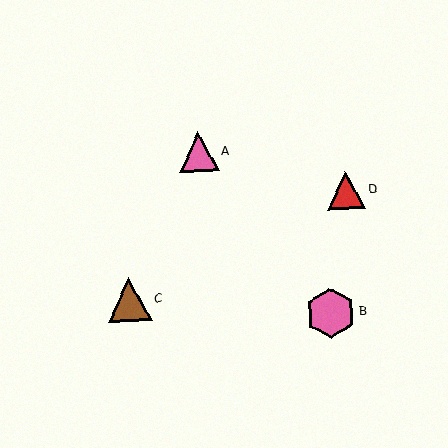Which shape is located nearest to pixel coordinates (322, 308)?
The pink hexagon (labeled B) at (331, 313) is nearest to that location.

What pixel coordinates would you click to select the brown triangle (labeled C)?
Click at (129, 300) to select the brown triangle C.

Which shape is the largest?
The pink hexagon (labeled B) is the largest.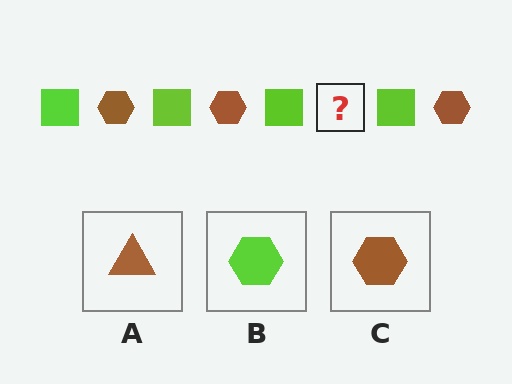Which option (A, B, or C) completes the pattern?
C.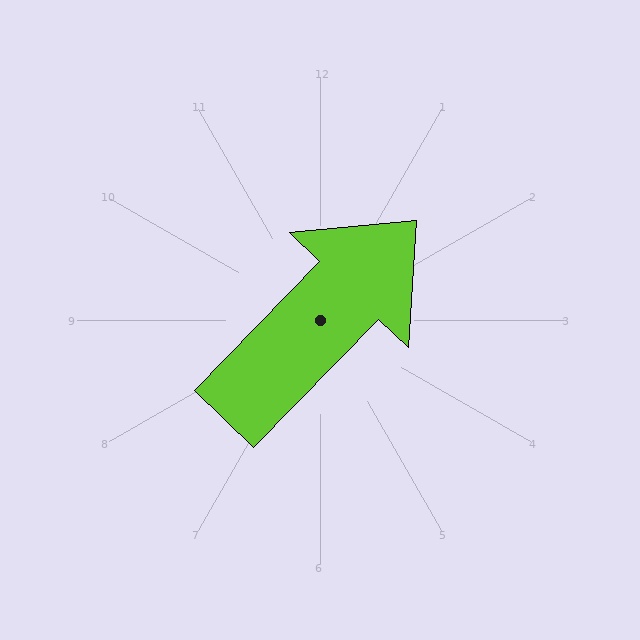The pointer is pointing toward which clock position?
Roughly 1 o'clock.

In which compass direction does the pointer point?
Northeast.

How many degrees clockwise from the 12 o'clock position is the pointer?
Approximately 44 degrees.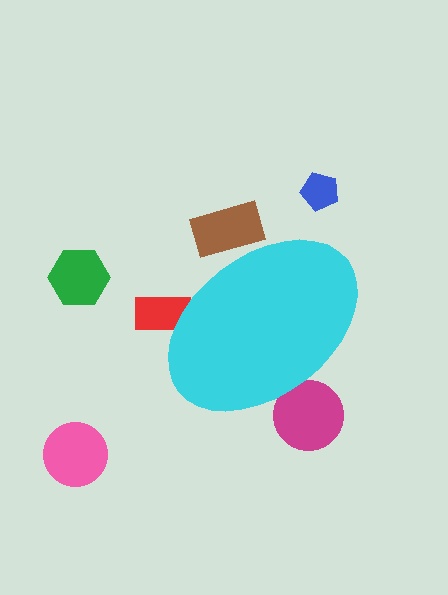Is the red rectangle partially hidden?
Yes, the red rectangle is partially hidden behind the cyan ellipse.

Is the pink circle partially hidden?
No, the pink circle is fully visible.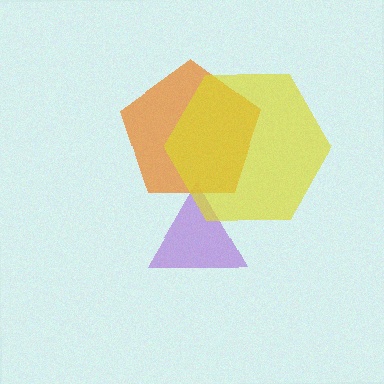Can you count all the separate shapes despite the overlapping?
Yes, there are 3 separate shapes.